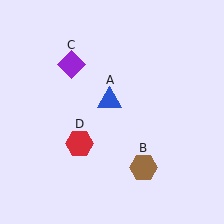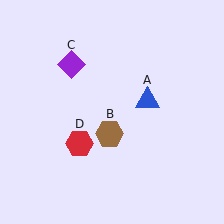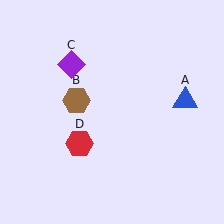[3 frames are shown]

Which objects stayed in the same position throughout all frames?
Purple diamond (object C) and red hexagon (object D) remained stationary.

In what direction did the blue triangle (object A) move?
The blue triangle (object A) moved right.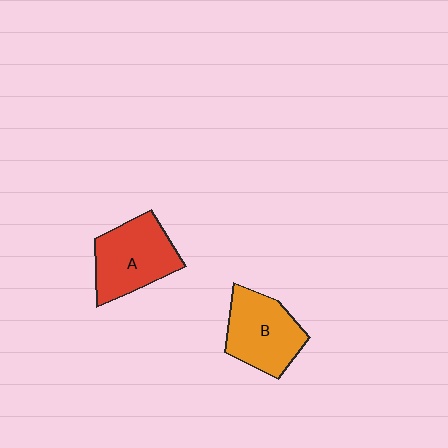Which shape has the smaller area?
Shape B (orange).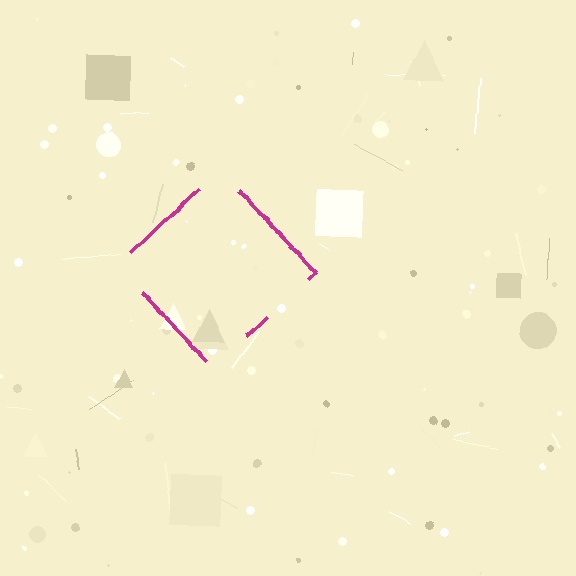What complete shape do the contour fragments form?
The contour fragments form a diamond.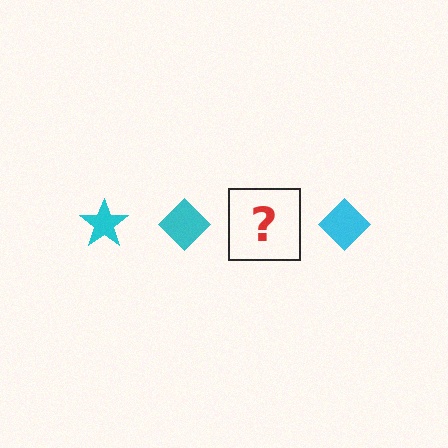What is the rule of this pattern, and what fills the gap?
The rule is that the pattern cycles through star, diamond shapes in cyan. The gap should be filled with a cyan star.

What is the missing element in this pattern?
The missing element is a cyan star.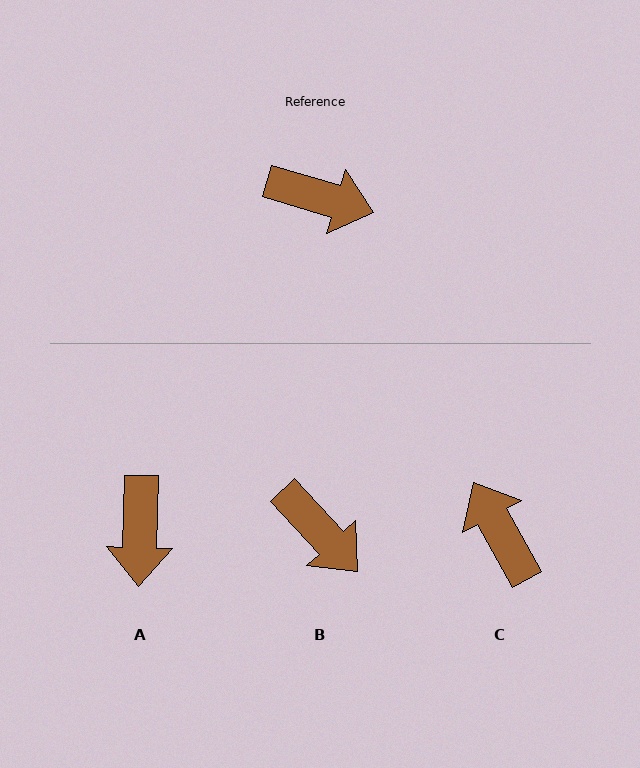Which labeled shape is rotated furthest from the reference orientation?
C, about 135 degrees away.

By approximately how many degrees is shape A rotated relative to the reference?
Approximately 75 degrees clockwise.